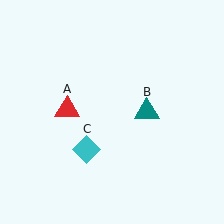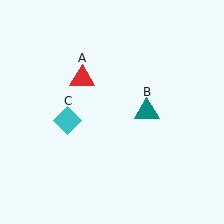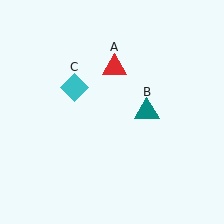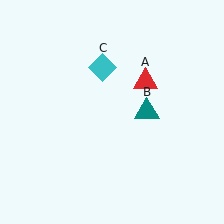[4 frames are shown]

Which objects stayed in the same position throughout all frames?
Teal triangle (object B) remained stationary.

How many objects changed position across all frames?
2 objects changed position: red triangle (object A), cyan diamond (object C).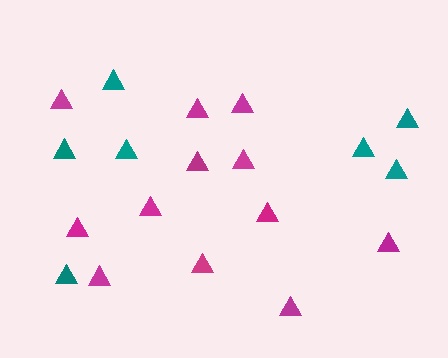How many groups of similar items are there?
There are 2 groups: one group of teal triangles (7) and one group of magenta triangles (12).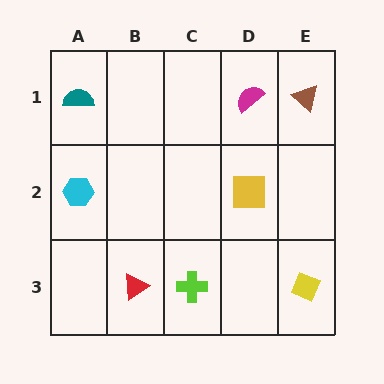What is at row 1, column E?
A brown triangle.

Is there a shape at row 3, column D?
No, that cell is empty.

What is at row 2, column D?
A yellow square.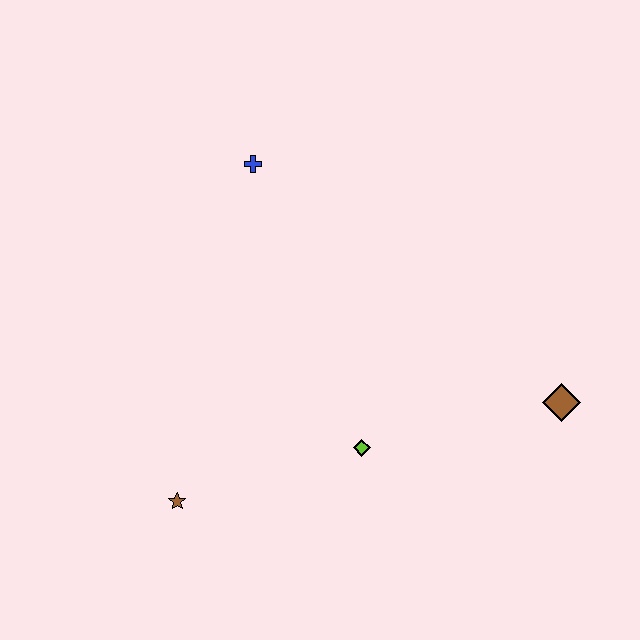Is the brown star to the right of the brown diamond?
No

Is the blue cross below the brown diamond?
No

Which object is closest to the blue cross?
The lime diamond is closest to the blue cross.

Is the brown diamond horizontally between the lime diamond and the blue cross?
No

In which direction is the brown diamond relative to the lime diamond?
The brown diamond is to the right of the lime diamond.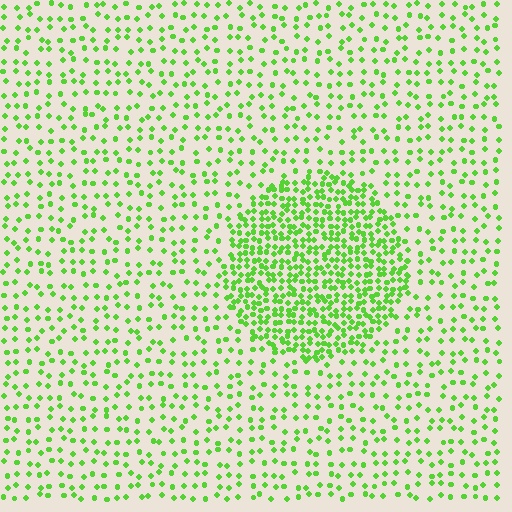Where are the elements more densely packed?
The elements are more densely packed inside the circle boundary.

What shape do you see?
I see a circle.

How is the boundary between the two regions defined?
The boundary is defined by a change in element density (approximately 2.6x ratio). All elements are the same color, size, and shape.